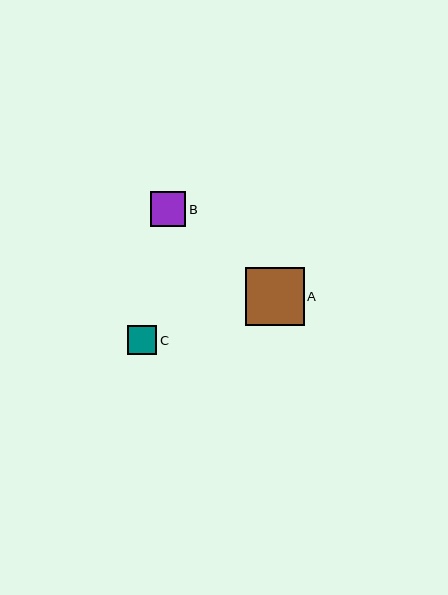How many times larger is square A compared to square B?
Square A is approximately 1.7 times the size of square B.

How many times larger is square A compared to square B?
Square A is approximately 1.7 times the size of square B.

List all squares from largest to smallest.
From largest to smallest: A, B, C.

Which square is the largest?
Square A is the largest with a size of approximately 58 pixels.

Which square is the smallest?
Square C is the smallest with a size of approximately 29 pixels.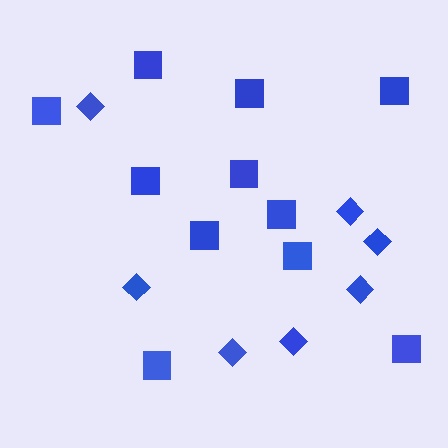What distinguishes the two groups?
There are 2 groups: one group of squares (11) and one group of diamonds (7).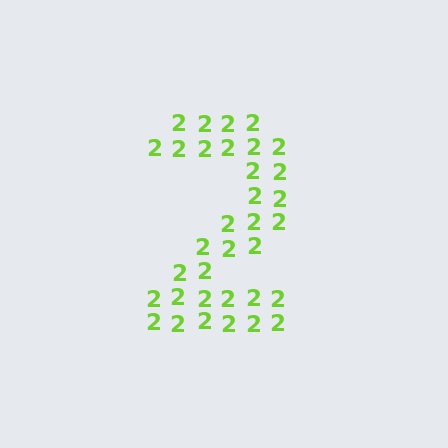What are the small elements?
The small elements are digit 2's.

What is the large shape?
The large shape is the digit 2.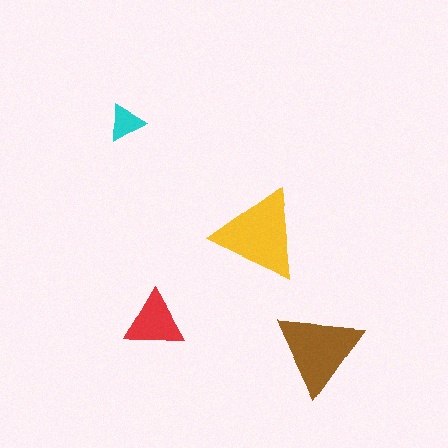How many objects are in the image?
There are 4 objects in the image.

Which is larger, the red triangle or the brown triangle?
The brown one.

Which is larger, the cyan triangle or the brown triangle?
The brown one.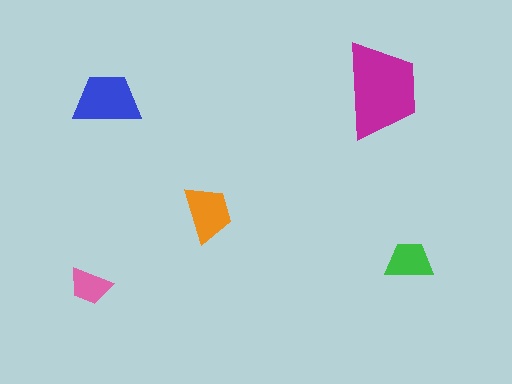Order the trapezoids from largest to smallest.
the magenta one, the blue one, the orange one, the green one, the pink one.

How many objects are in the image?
There are 5 objects in the image.